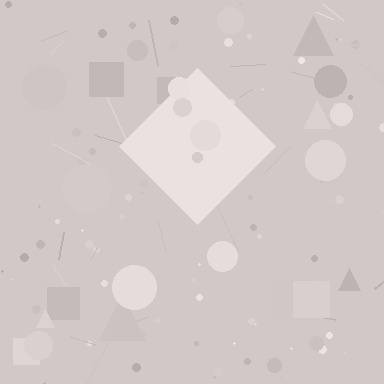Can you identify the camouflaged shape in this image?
The camouflaged shape is a diamond.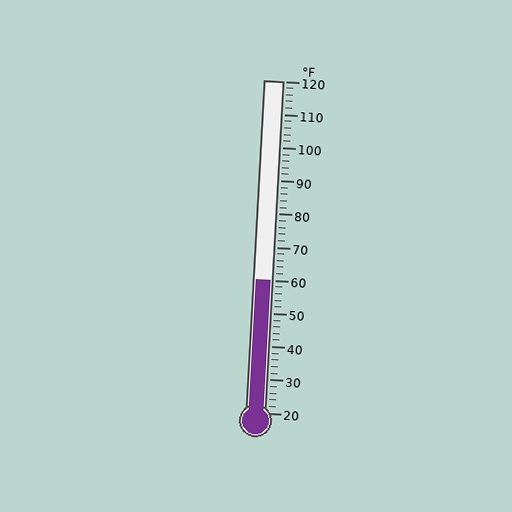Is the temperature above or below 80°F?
The temperature is below 80°F.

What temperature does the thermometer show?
The thermometer shows approximately 60°F.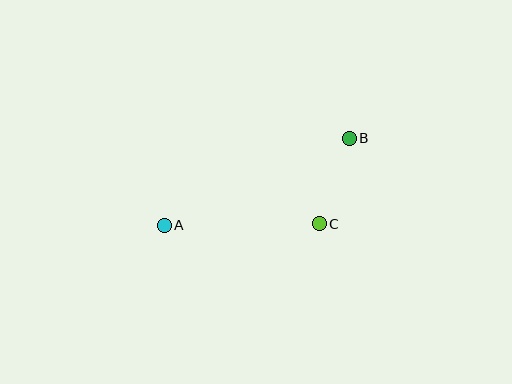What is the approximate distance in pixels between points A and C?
The distance between A and C is approximately 155 pixels.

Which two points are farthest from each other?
Points A and B are farthest from each other.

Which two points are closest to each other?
Points B and C are closest to each other.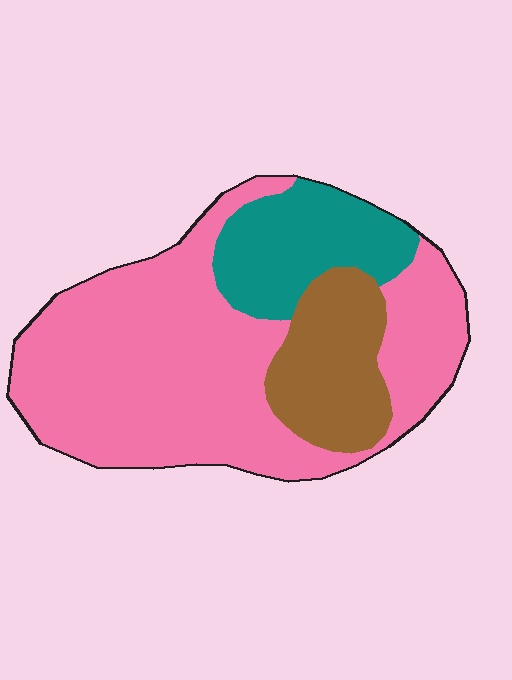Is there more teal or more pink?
Pink.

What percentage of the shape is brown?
Brown takes up about one sixth (1/6) of the shape.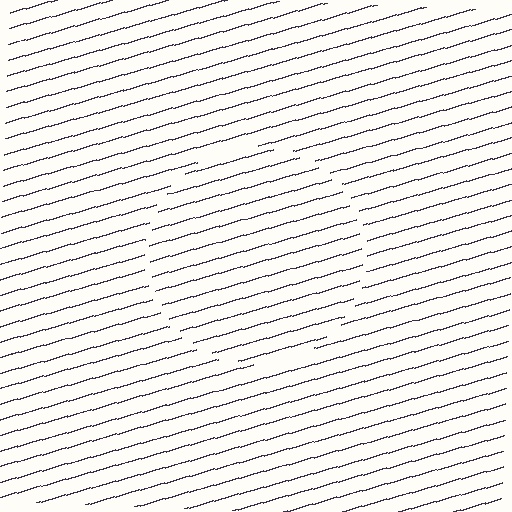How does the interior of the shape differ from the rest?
The interior of the shape contains the same grating, shifted by half a period — the contour is defined by the phase discontinuity where line-ends from the inner and outer gratings abut.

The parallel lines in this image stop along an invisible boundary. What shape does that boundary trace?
An illusory circle. The interior of the shape contains the same grating, shifted by half a period — the contour is defined by the phase discontinuity where line-ends from the inner and outer gratings abut.